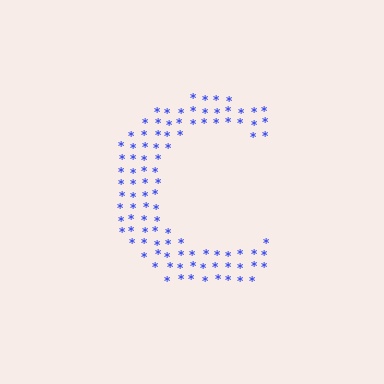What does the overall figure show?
The overall figure shows the letter C.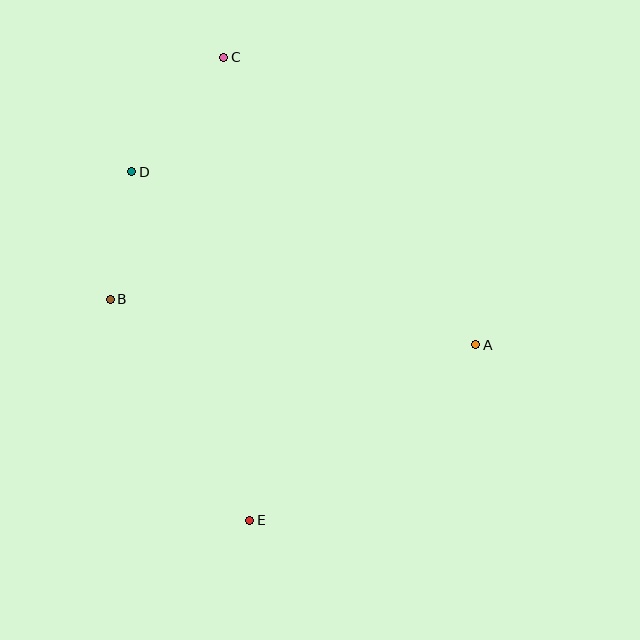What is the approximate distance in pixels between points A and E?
The distance between A and E is approximately 286 pixels.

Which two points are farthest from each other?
Points C and E are farthest from each other.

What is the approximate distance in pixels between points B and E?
The distance between B and E is approximately 261 pixels.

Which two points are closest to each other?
Points B and D are closest to each other.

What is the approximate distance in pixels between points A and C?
The distance between A and C is approximately 382 pixels.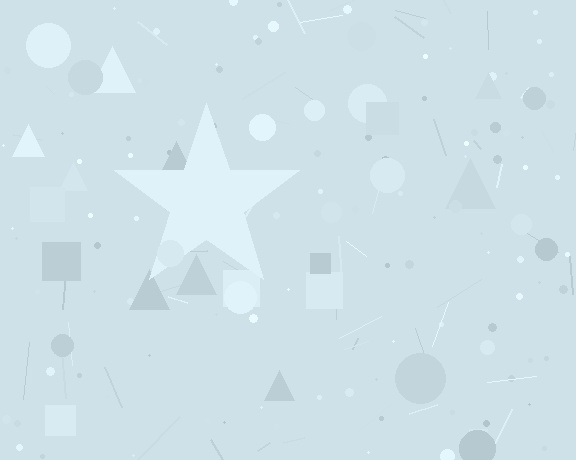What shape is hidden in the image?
A star is hidden in the image.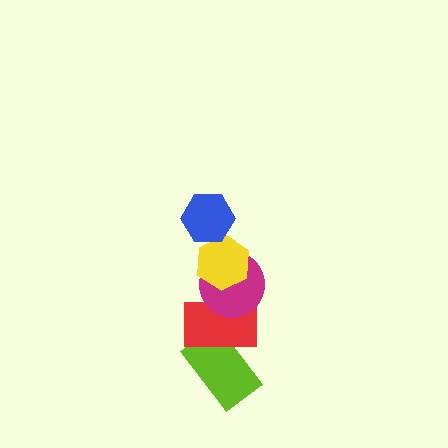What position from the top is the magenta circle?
The magenta circle is 3rd from the top.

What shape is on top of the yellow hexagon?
The blue hexagon is on top of the yellow hexagon.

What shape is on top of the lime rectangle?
The red rectangle is on top of the lime rectangle.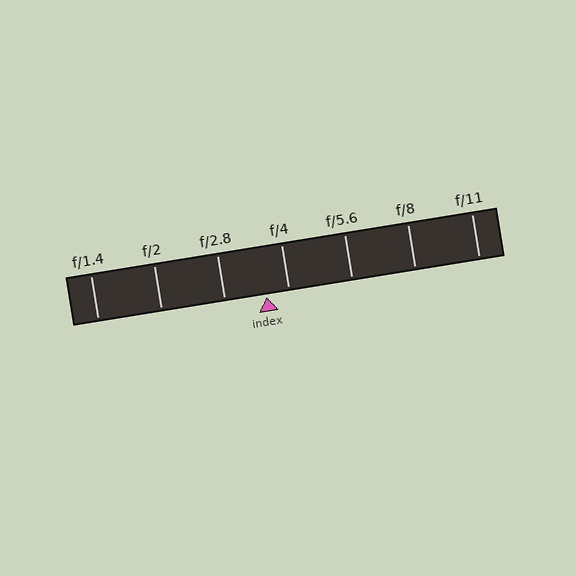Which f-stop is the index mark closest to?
The index mark is closest to f/4.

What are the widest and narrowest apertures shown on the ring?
The widest aperture shown is f/1.4 and the narrowest is f/11.